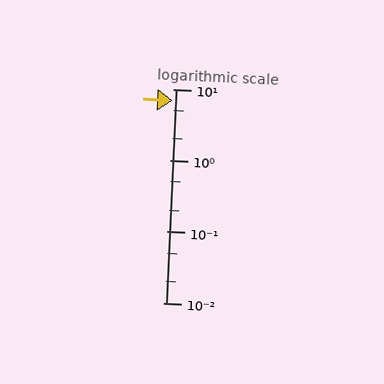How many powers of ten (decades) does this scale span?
The scale spans 3 decades, from 0.01 to 10.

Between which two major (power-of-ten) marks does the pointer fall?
The pointer is between 1 and 10.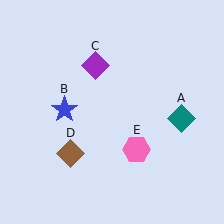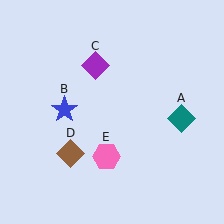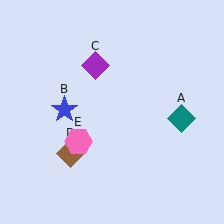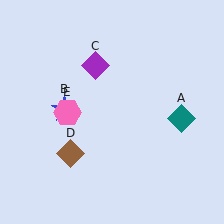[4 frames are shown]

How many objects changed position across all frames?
1 object changed position: pink hexagon (object E).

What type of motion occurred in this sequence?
The pink hexagon (object E) rotated clockwise around the center of the scene.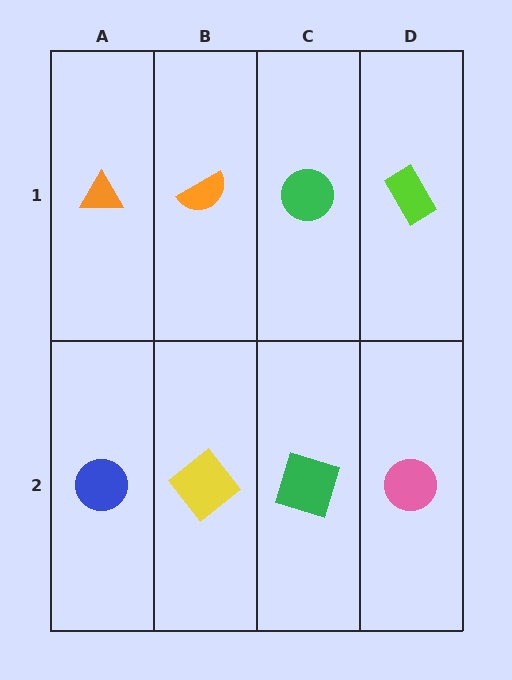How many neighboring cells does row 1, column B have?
3.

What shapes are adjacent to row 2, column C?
A green circle (row 1, column C), a yellow diamond (row 2, column B), a pink circle (row 2, column D).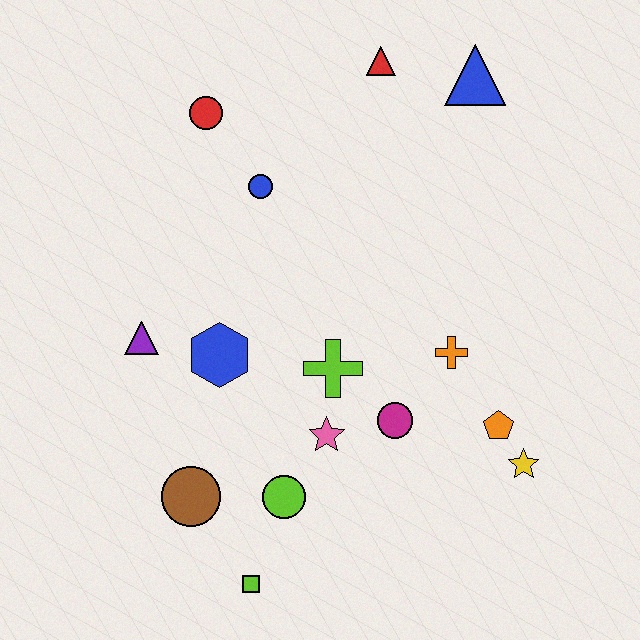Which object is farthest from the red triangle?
The lime square is farthest from the red triangle.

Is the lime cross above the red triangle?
No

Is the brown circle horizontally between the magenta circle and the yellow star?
No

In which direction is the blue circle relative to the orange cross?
The blue circle is to the left of the orange cross.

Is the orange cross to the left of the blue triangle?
Yes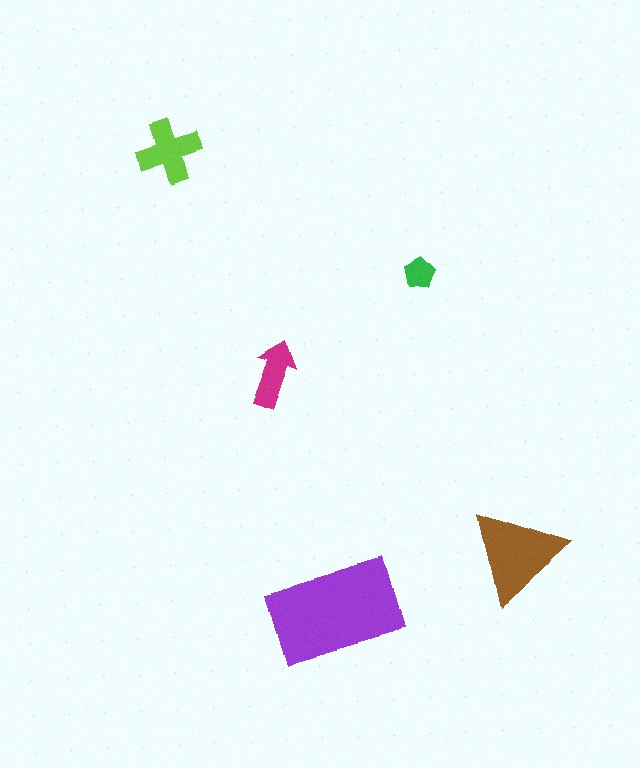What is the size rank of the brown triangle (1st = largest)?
2nd.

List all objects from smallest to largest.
The green pentagon, the magenta arrow, the lime cross, the brown triangle, the purple rectangle.